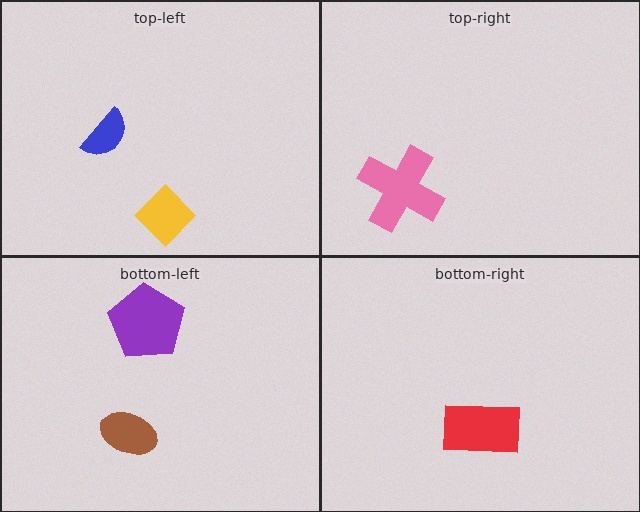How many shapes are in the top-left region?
2.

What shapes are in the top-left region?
The blue semicircle, the yellow diamond.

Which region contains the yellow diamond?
The top-left region.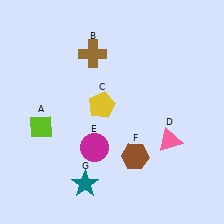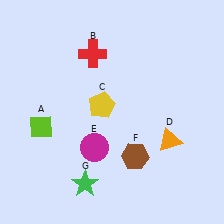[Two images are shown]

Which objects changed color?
B changed from brown to red. D changed from pink to orange. G changed from teal to green.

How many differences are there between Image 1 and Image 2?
There are 3 differences between the two images.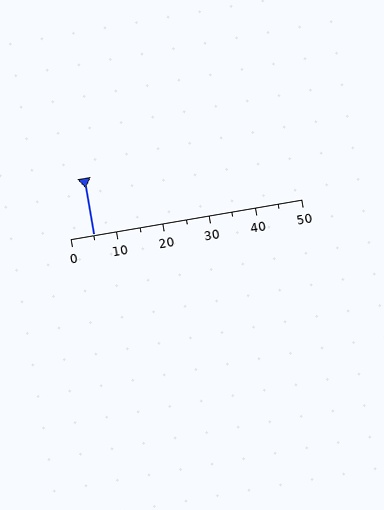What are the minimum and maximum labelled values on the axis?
The axis runs from 0 to 50.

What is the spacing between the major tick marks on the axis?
The major ticks are spaced 10 apart.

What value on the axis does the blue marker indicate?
The marker indicates approximately 5.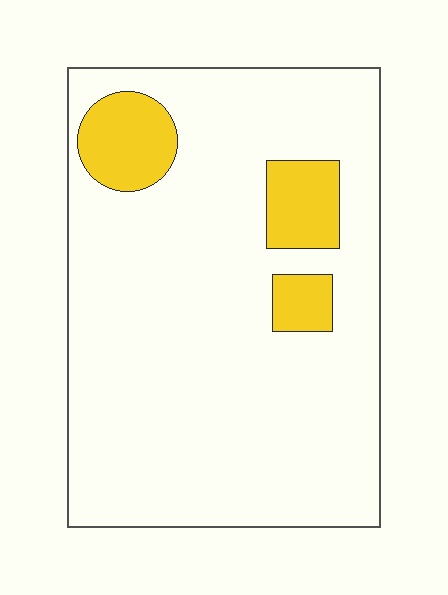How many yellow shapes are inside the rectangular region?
3.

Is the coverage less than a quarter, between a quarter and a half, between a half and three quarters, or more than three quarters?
Less than a quarter.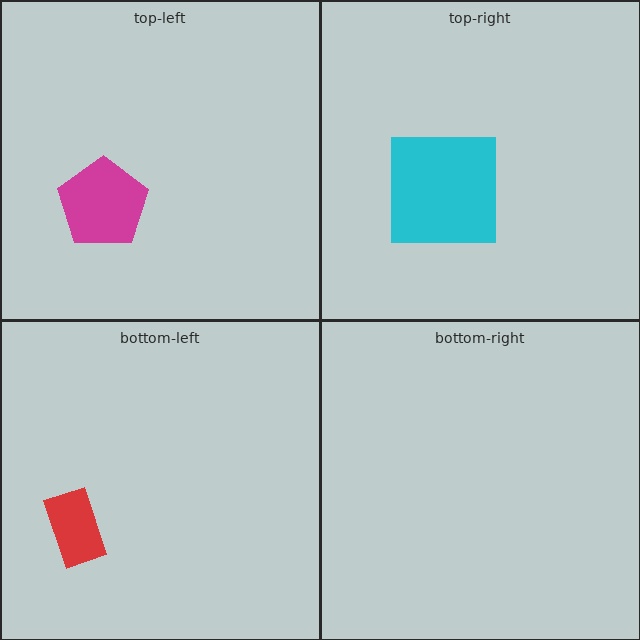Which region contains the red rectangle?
The bottom-left region.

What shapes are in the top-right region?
The cyan square.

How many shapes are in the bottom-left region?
1.